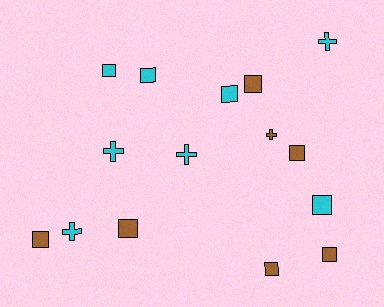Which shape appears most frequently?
Square, with 10 objects.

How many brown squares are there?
There are 6 brown squares.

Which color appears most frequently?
Cyan, with 8 objects.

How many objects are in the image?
There are 15 objects.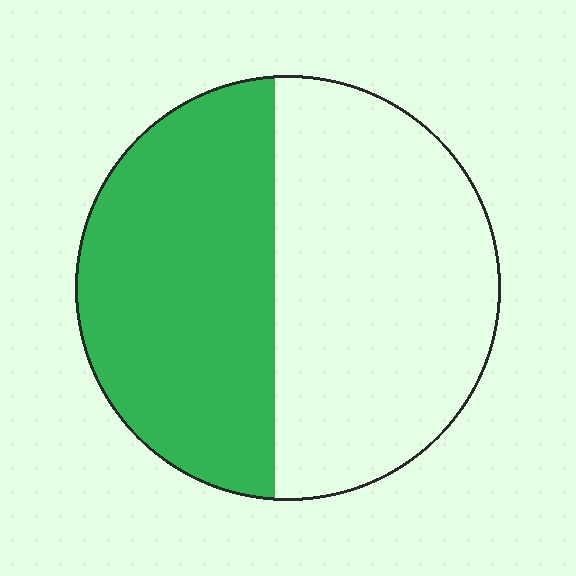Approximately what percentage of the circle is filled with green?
Approximately 45%.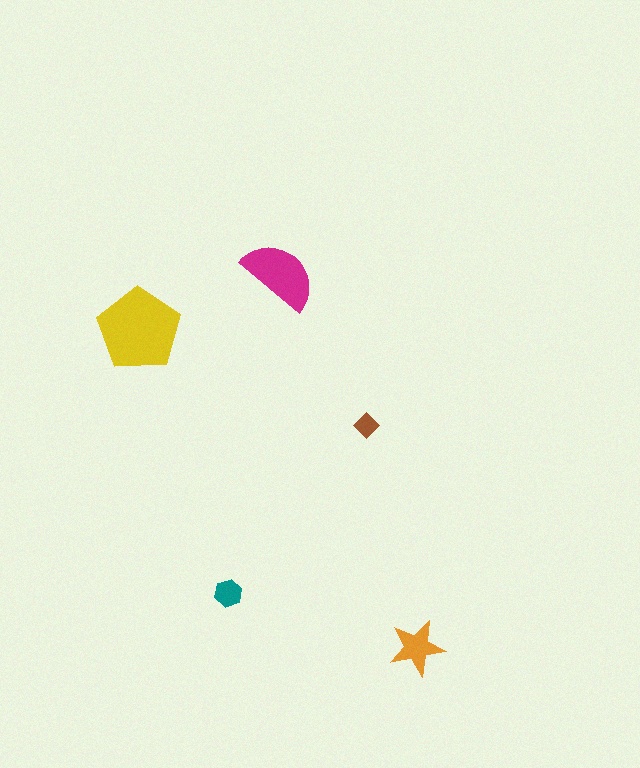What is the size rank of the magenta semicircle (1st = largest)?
2nd.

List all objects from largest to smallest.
The yellow pentagon, the magenta semicircle, the orange star, the teal hexagon, the brown diamond.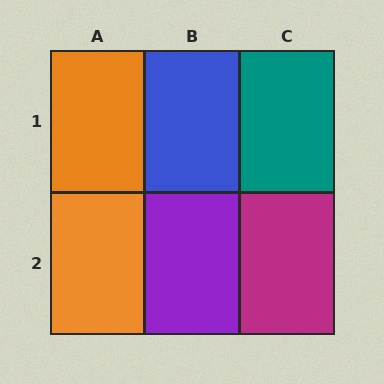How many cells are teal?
1 cell is teal.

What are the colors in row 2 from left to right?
Orange, purple, magenta.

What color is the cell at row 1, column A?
Orange.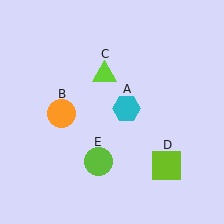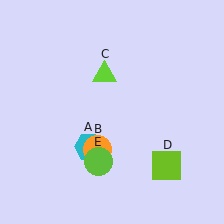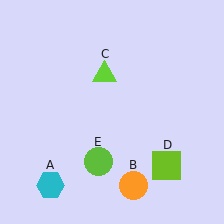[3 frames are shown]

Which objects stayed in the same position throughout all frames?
Lime triangle (object C) and lime square (object D) and lime circle (object E) remained stationary.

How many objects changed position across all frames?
2 objects changed position: cyan hexagon (object A), orange circle (object B).